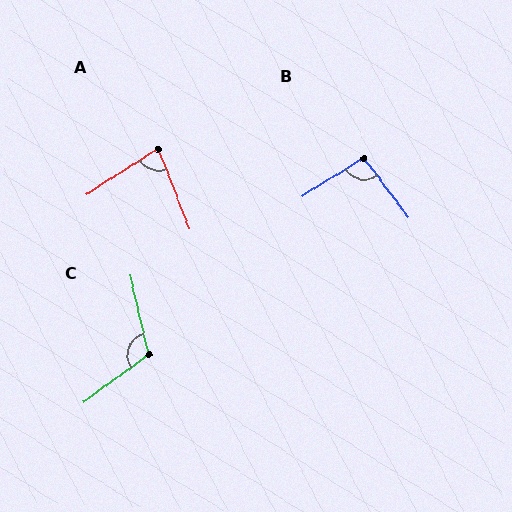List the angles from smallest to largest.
A (79°), B (96°), C (113°).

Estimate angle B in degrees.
Approximately 96 degrees.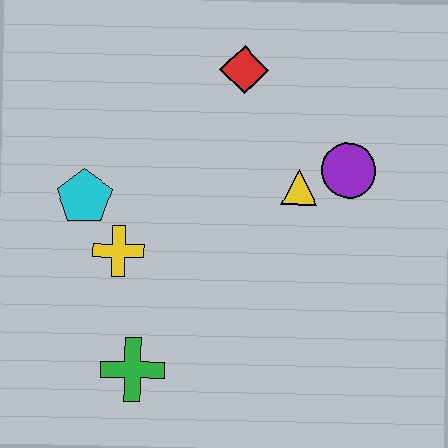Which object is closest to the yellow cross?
The cyan pentagon is closest to the yellow cross.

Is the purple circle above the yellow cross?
Yes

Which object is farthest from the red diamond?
The green cross is farthest from the red diamond.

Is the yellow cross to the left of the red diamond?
Yes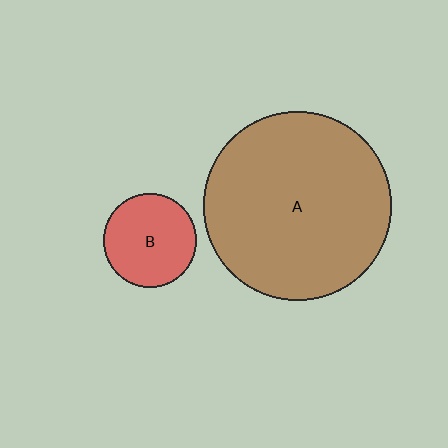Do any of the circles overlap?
No, none of the circles overlap.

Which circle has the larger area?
Circle A (brown).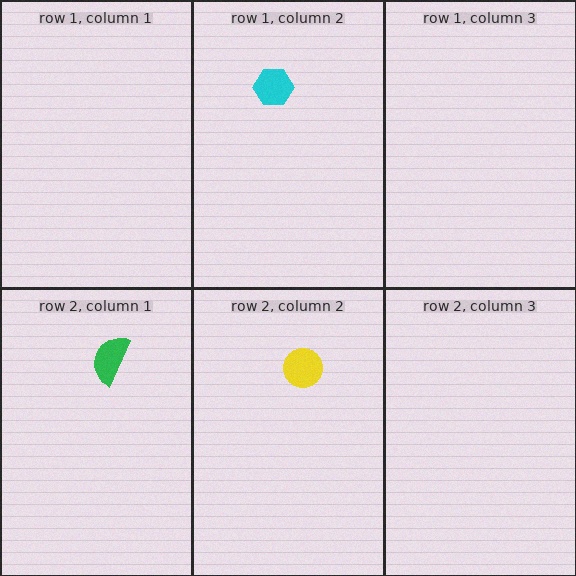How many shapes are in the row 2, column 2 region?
1.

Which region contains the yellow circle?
The row 2, column 2 region.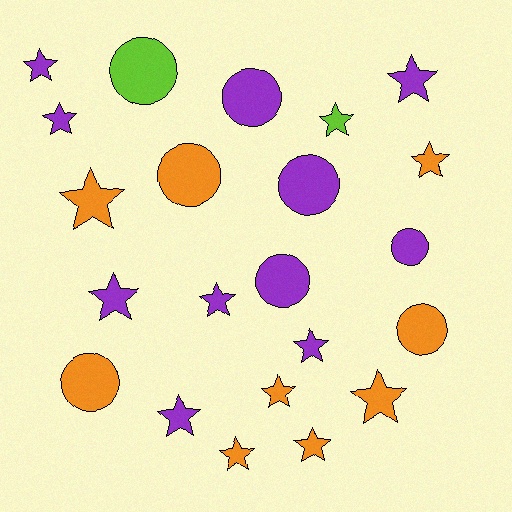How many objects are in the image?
There are 22 objects.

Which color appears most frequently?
Purple, with 11 objects.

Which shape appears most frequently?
Star, with 14 objects.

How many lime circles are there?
There is 1 lime circle.